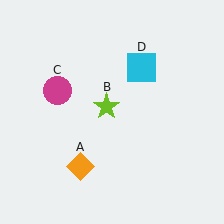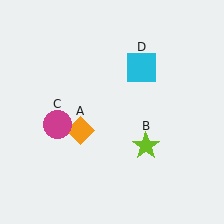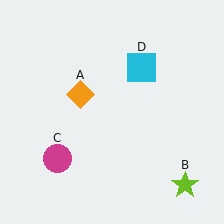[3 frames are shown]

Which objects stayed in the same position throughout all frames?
Cyan square (object D) remained stationary.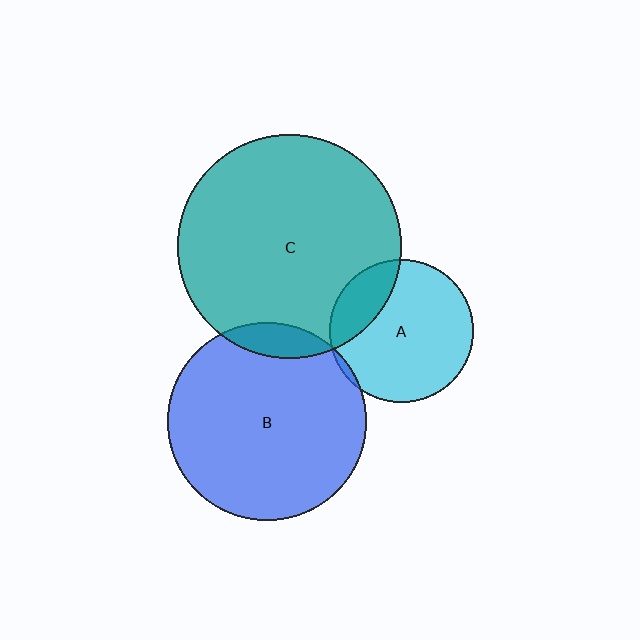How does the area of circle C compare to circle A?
Approximately 2.4 times.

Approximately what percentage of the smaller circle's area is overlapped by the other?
Approximately 10%.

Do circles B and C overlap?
Yes.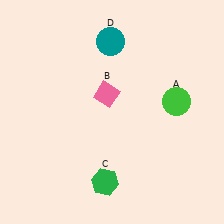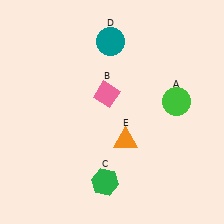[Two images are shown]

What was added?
An orange triangle (E) was added in Image 2.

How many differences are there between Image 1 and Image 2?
There is 1 difference between the two images.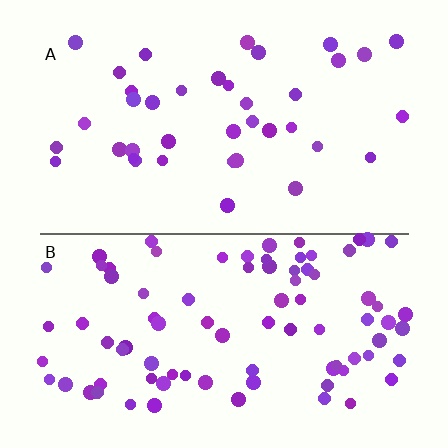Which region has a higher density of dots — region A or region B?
B (the bottom).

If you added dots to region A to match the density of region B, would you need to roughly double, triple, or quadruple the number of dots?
Approximately double.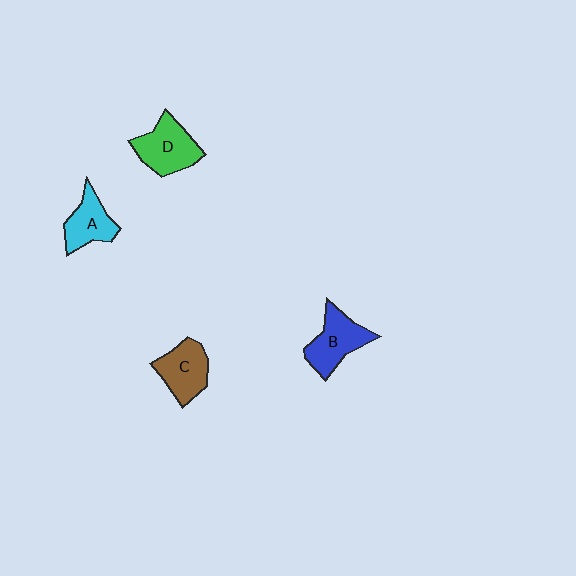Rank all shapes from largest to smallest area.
From largest to smallest: D (green), B (blue), C (brown), A (cyan).